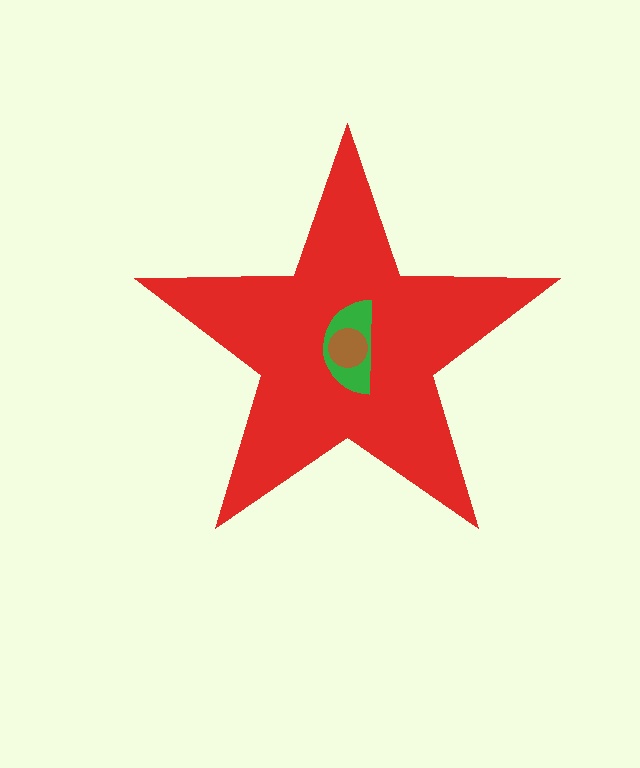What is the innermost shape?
The brown circle.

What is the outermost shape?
The red star.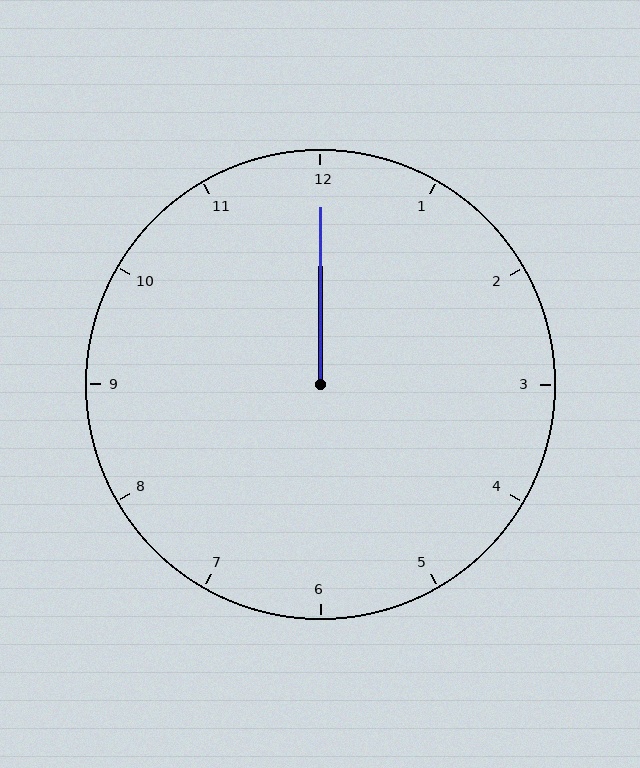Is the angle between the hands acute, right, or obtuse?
It is acute.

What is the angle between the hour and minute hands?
Approximately 0 degrees.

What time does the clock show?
12:00.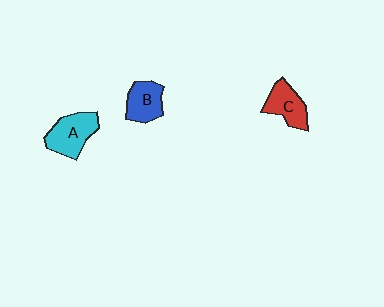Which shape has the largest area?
Shape A (cyan).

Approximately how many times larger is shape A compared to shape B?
Approximately 1.3 times.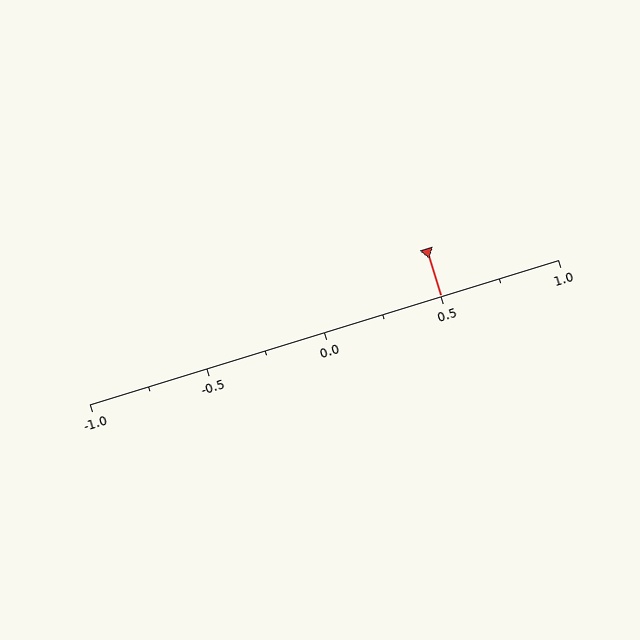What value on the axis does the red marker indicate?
The marker indicates approximately 0.5.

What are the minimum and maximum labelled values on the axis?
The axis runs from -1.0 to 1.0.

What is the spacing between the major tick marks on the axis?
The major ticks are spaced 0.5 apart.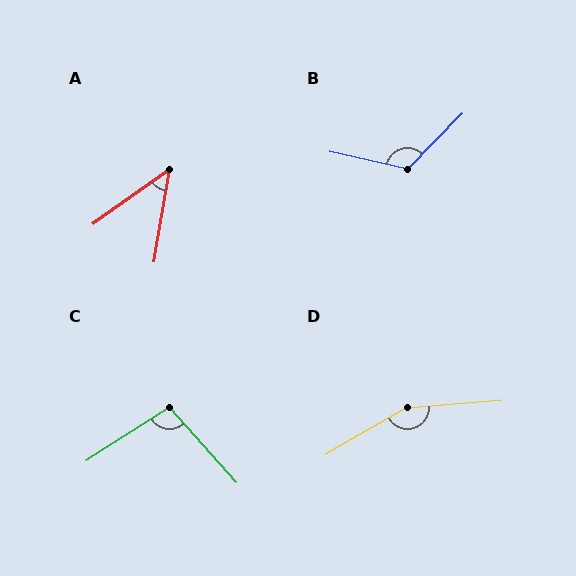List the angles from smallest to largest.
A (45°), C (99°), B (122°), D (154°).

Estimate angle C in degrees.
Approximately 99 degrees.